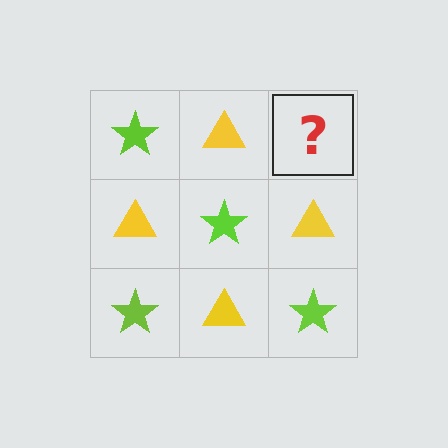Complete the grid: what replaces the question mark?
The question mark should be replaced with a lime star.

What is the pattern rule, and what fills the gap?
The rule is that it alternates lime star and yellow triangle in a checkerboard pattern. The gap should be filled with a lime star.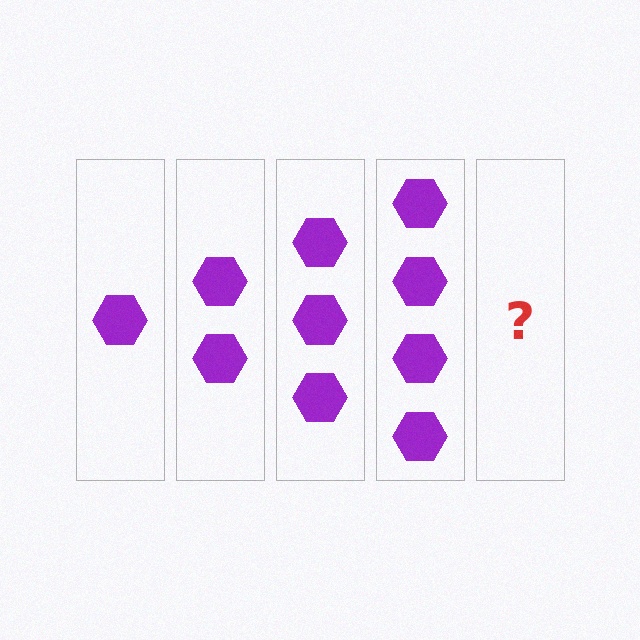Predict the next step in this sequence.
The next step is 5 hexagons.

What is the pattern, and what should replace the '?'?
The pattern is that each step adds one more hexagon. The '?' should be 5 hexagons.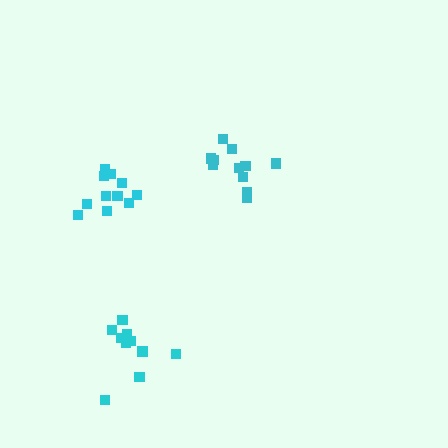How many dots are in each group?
Group 1: 10 dots, Group 2: 11 dots, Group 3: 11 dots (32 total).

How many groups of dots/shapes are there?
There are 3 groups.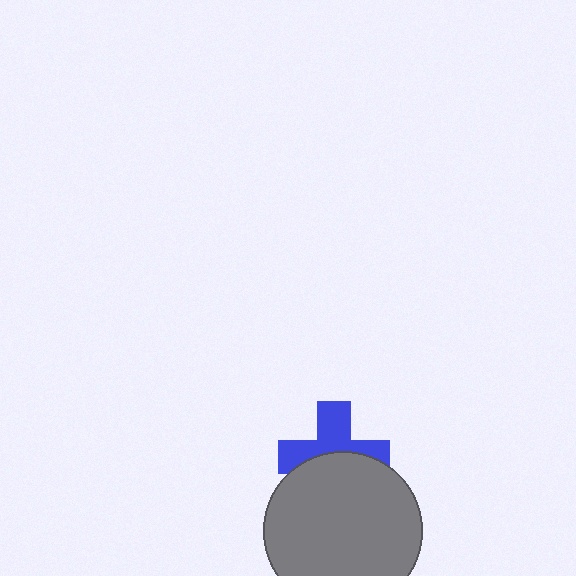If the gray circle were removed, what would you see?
You would see the complete blue cross.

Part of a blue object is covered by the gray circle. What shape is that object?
It is a cross.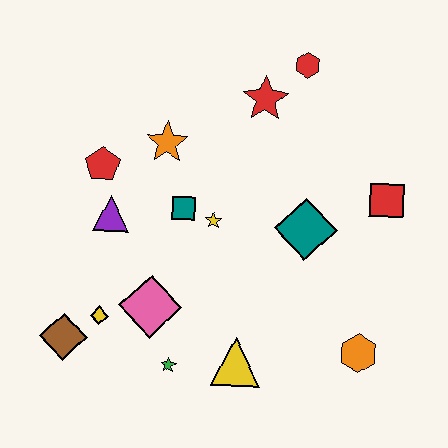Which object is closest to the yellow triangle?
The green star is closest to the yellow triangle.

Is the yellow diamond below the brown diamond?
No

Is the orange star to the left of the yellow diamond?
No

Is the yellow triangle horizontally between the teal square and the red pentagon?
No